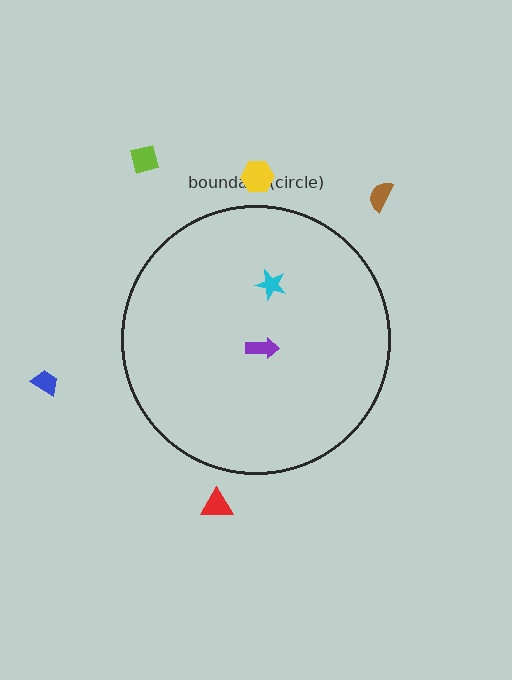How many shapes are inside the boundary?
2 inside, 5 outside.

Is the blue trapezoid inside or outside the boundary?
Outside.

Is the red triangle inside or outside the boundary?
Outside.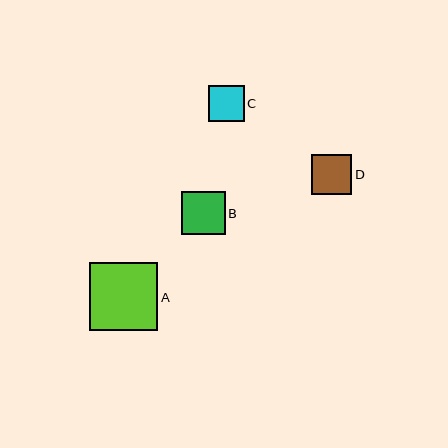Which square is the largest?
Square A is the largest with a size of approximately 67 pixels.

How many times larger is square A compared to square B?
Square A is approximately 1.6 times the size of square B.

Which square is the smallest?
Square C is the smallest with a size of approximately 36 pixels.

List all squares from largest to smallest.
From largest to smallest: A, B, D, C.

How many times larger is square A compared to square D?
Square A is approximately 1.7 times the size of square D.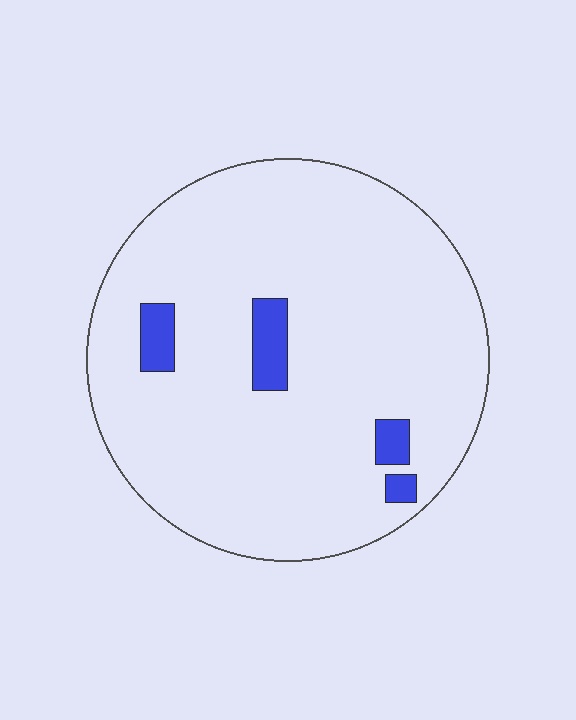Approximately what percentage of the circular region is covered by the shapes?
Approximately 5%.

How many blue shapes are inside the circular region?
4.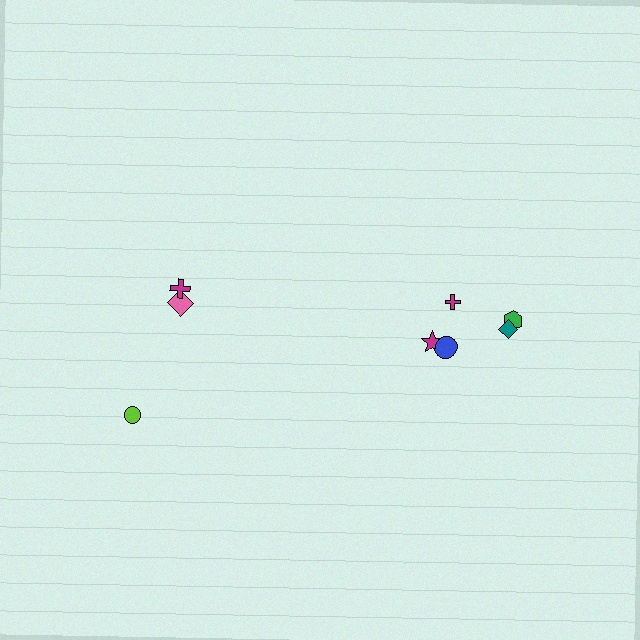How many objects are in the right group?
There are 5 objects.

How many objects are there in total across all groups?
There are 8 objects.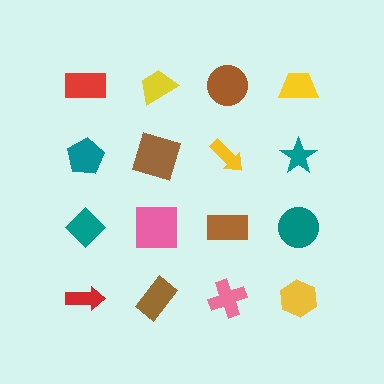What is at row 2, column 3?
A yellow arrow.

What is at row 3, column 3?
A brown rectangle.